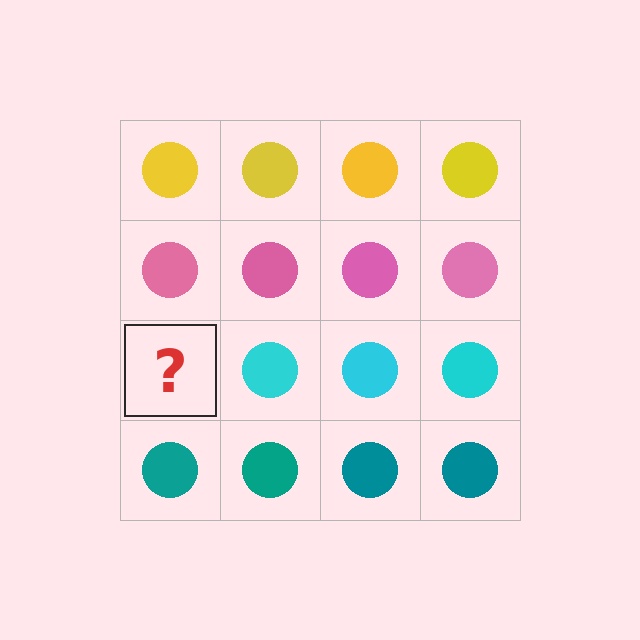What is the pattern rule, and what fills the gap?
The rule is that each row has a consistent color. The gap should be filled with a cyan circle.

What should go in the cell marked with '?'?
The missing cell should contain a cyan circle.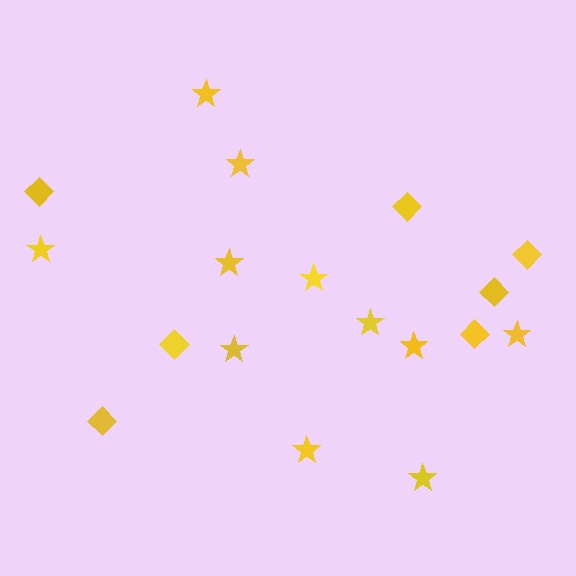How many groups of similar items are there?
There are 2 groups: one group of stars (11) and one group of diamonds (7).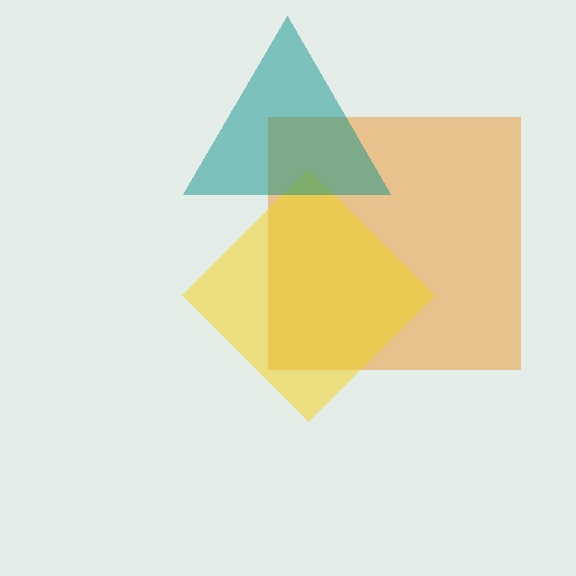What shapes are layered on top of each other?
The layered shapes are: an orange square, a yellow diamond, a teal triangle.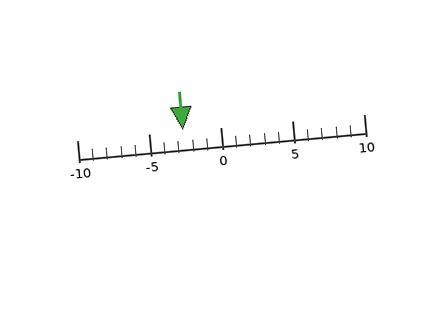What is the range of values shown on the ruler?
The ruler shows values from -10 to 10.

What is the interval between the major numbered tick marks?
The major tick marks are spaced 5 units apart.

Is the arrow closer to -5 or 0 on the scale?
The arrow is closer to -5.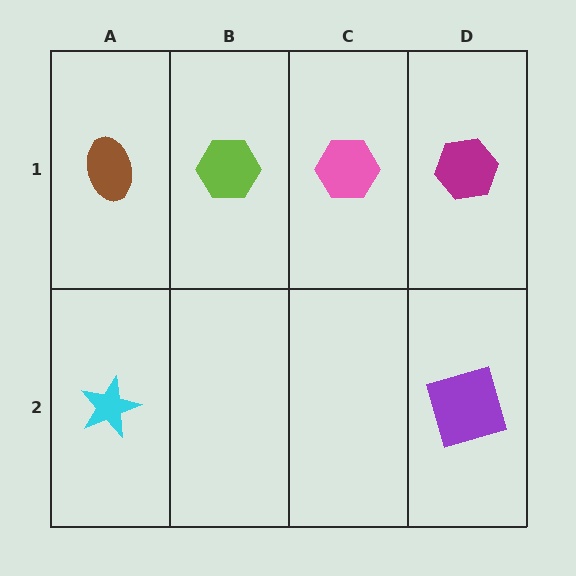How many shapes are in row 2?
2 shapes.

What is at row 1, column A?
A brown ellipse.